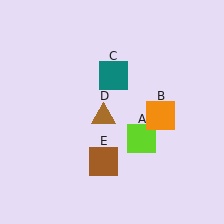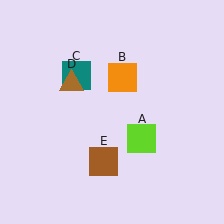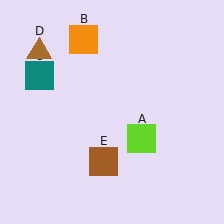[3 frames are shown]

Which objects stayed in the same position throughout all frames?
Lime square (object A) and brown square (object E) remained stationary.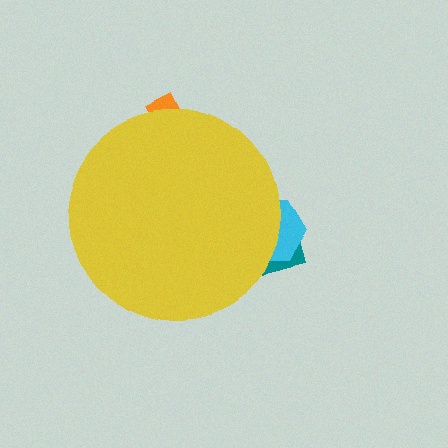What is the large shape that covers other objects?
A yellow circle.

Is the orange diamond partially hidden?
Yes, the orange diamond is partially hidden behind the yellow circle.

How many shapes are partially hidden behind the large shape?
3 shapes are partially hidden.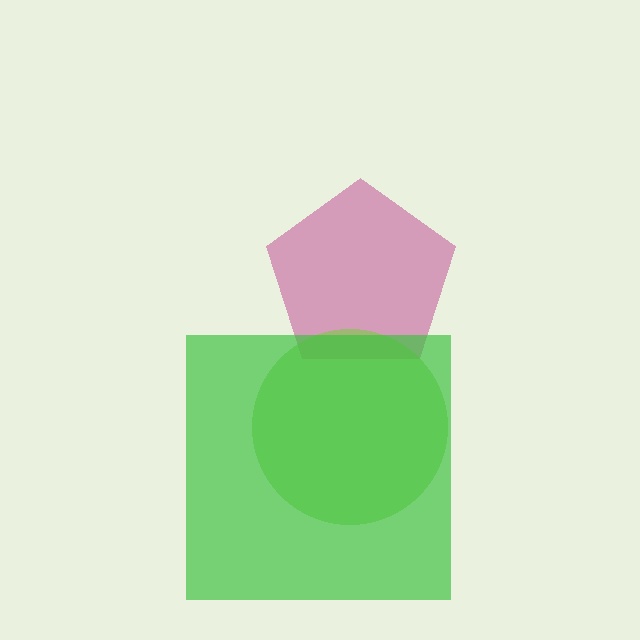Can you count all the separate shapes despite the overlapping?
Yes, there are 3 separate shapes.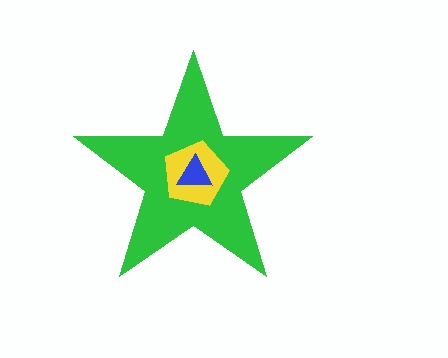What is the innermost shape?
The blue triangle.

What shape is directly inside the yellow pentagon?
The blue triangle.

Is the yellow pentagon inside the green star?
Yes.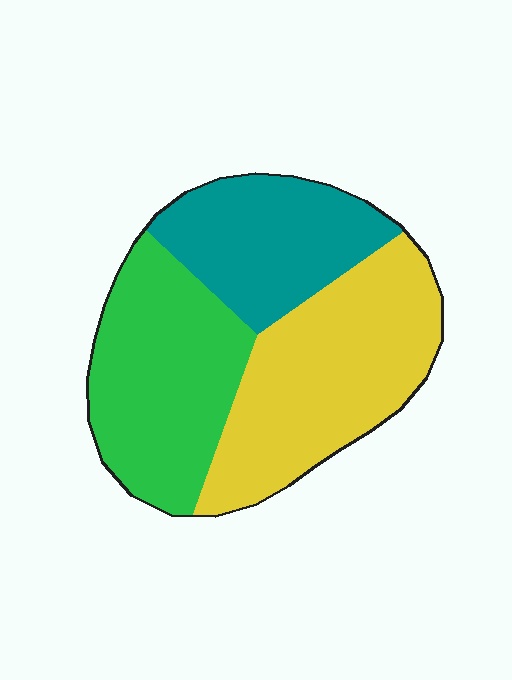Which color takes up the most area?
Yellow, at roughly 40%.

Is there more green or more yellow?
Yellow.